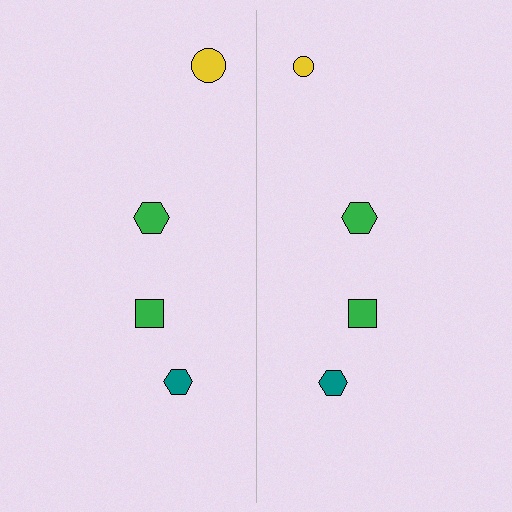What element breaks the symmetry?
The yellow circle on the right side has a different size than its mirror counterpart.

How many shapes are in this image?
There are 8 shapes in this image.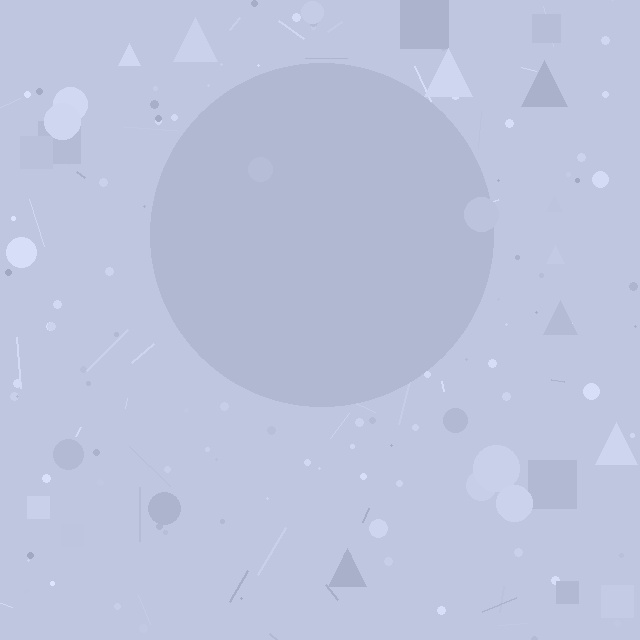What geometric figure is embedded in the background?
A circle is embedded in the background.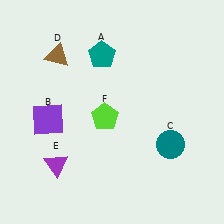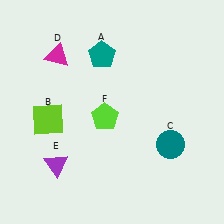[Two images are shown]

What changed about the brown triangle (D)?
In Image 1, D is brown. In Image 2, it changed to magenta.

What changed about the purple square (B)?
In Image 1, B is purple. In Image 2, it changed to lime.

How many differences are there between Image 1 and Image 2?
There are 2 differences between the two images.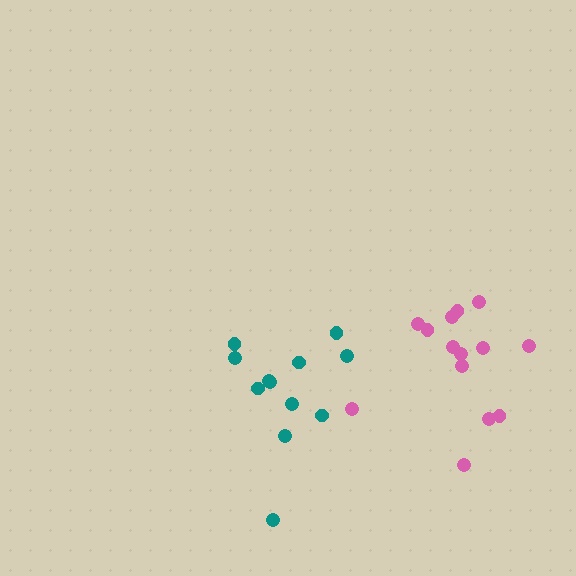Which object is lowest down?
The teal cluster is bottommost.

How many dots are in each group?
Group 1: 14 dots, Group 2: 12 dots (26 total).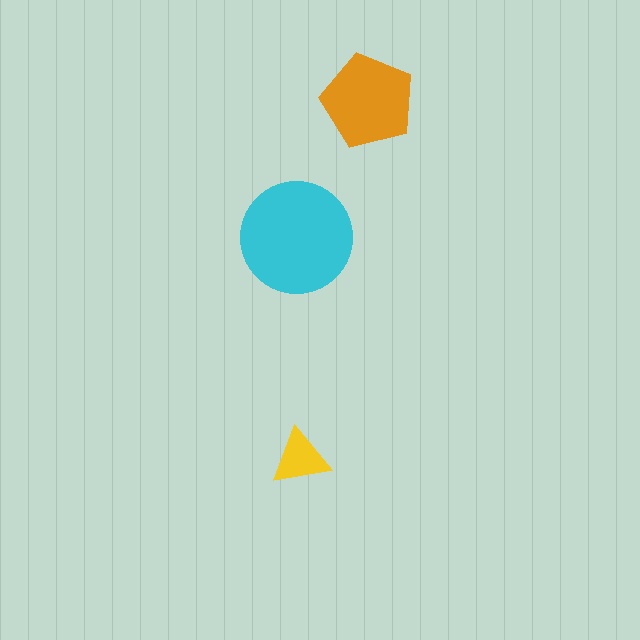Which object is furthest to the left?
The cyan circle is leftmost.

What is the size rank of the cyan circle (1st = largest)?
1st.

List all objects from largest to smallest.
The cyan circle, the orange pentagon, the yellow triangle.